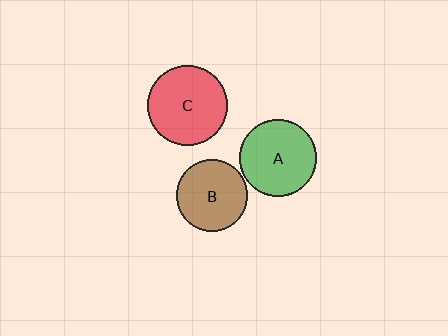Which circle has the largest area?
Circle C (red).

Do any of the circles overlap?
No, none of the circles overlap.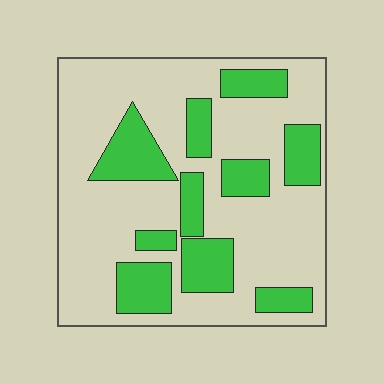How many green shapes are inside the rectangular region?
10.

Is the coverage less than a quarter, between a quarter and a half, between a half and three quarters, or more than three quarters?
Between a quarter and a half.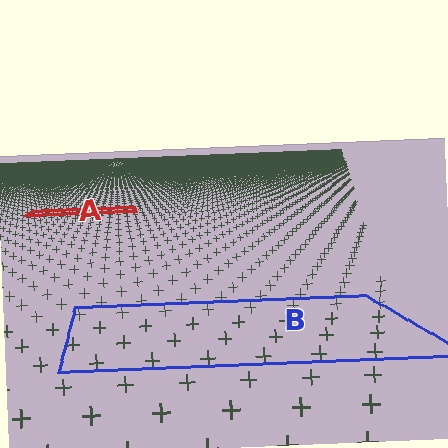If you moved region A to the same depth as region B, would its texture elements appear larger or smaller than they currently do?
They would appear larger. At a closer depth, the same texture elements are projected at a bigger on-screen size.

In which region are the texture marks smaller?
The texture marks are smaller in region A, because it is farther away.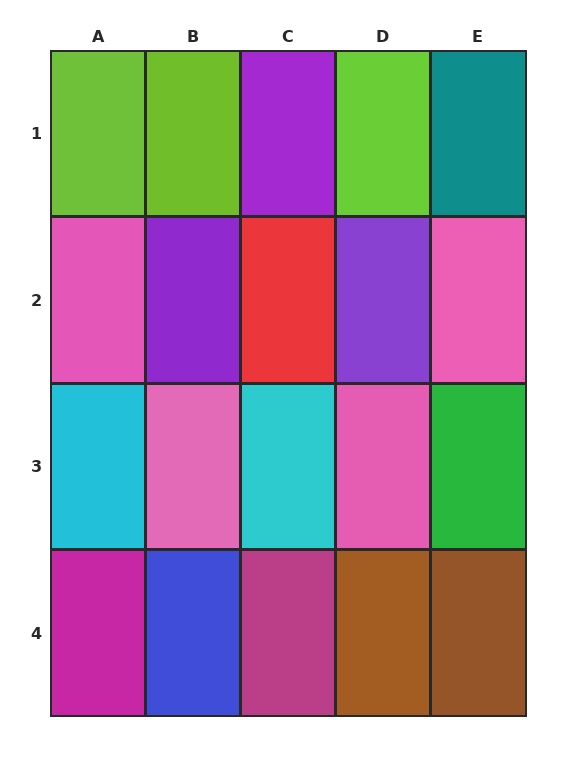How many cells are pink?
4 cells are pink.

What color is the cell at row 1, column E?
Teal.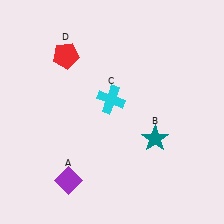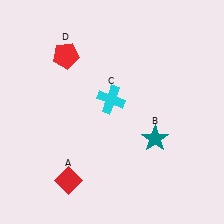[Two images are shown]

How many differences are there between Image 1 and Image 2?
There is 1 difference between the two images.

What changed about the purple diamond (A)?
In Image 1, A is purple. In Image 2, it changed to red.